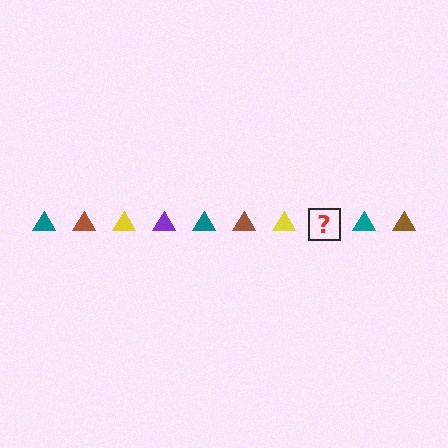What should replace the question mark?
The question mark should be replaced with a purple triangle.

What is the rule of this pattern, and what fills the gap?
The rule is that the pattern cycles through teal, brown, yellow, purple triangles. The gap should be filled with a purple triangle.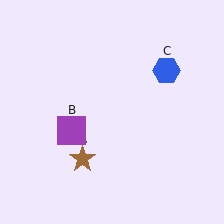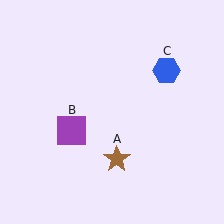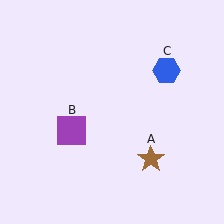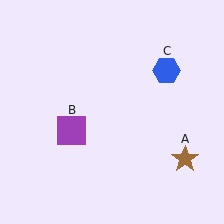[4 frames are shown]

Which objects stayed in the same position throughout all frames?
Purple square (object B) and blue hexagon (object C) remained stationary.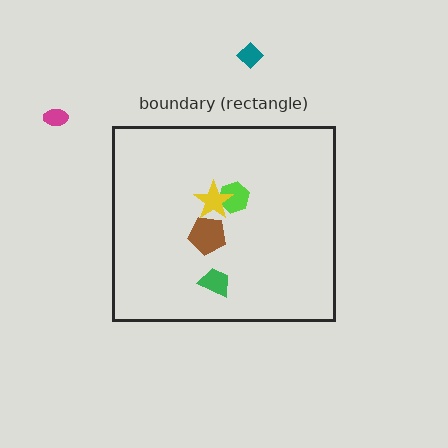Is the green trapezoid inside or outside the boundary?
Inside.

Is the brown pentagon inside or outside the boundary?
Inside.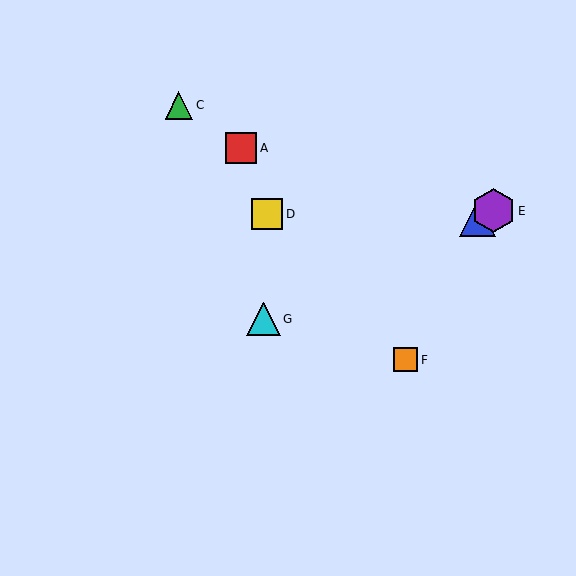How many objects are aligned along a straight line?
3 objects (B, E, G) are aligned along a straight line.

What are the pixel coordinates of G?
Object G is at (263, 319).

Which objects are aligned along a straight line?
Objects B, E, G are aligned along a straight line.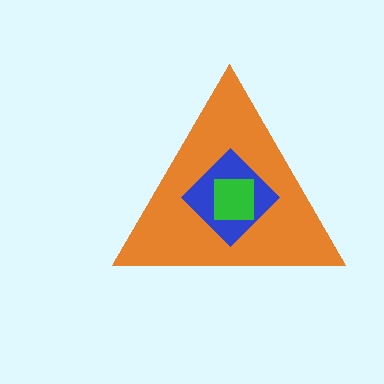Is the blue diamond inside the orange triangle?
Yes.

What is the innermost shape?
The green square.